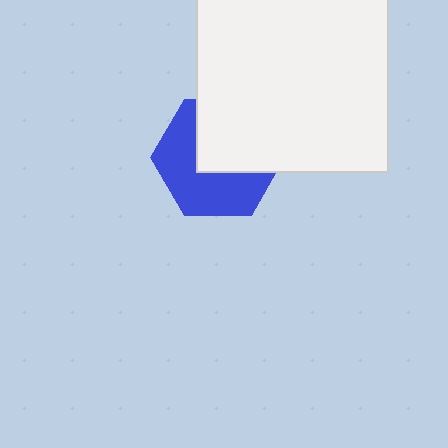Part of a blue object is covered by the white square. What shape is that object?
It is a hexagon.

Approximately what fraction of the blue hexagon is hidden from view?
Roughly 47% of the blue hexagon is hidden behind the white square.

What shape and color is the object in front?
The object in front is a white square.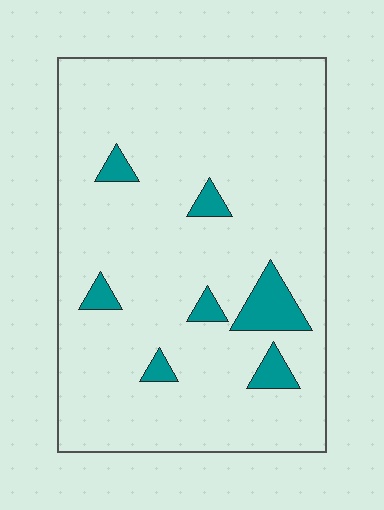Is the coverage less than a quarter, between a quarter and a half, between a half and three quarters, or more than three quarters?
Less than a quarter.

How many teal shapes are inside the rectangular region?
7.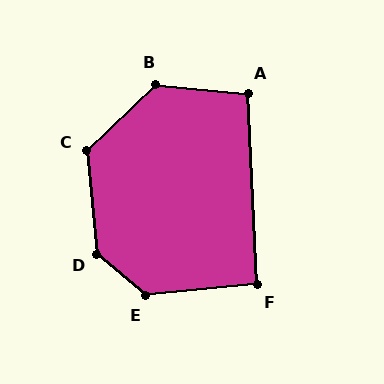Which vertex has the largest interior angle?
D, at approximately 137 degrees.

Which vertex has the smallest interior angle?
F, at approximately 93 degrees.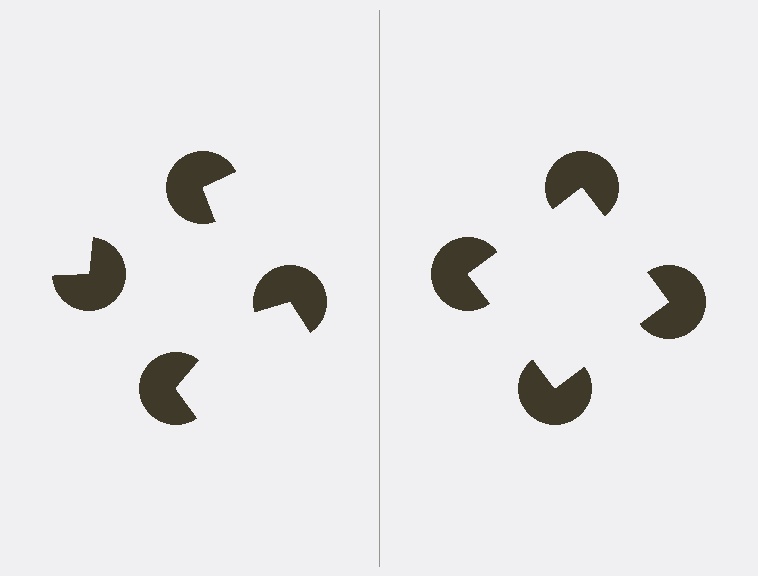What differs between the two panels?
The pac-man discs are positioned identically on both sides; only the wedge orientations differ. On the right they align to a square; on the left they are misaligned.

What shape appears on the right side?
An illusory square.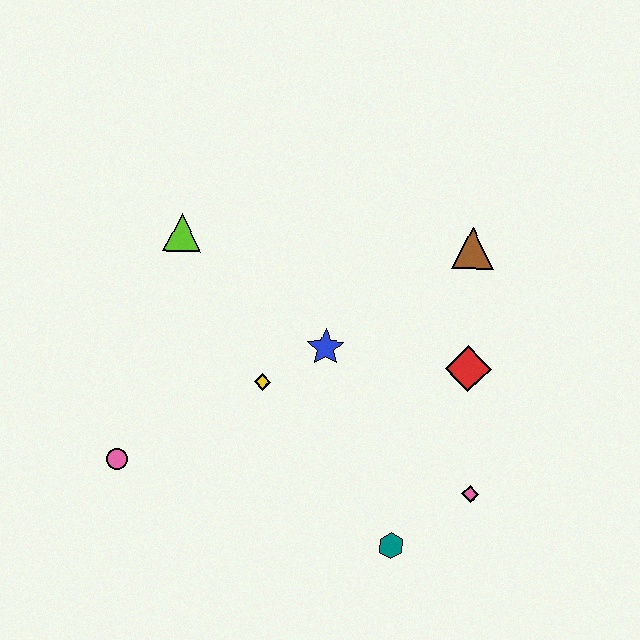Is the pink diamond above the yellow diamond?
No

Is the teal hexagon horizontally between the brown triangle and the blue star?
Yes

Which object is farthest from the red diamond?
The pink circle is farthest from the red diamond.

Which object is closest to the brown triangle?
The red diamond is closest to the brown triangle.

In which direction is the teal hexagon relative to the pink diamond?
The teal hexagon is to the left of the pink diamond.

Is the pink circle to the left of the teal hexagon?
Yes